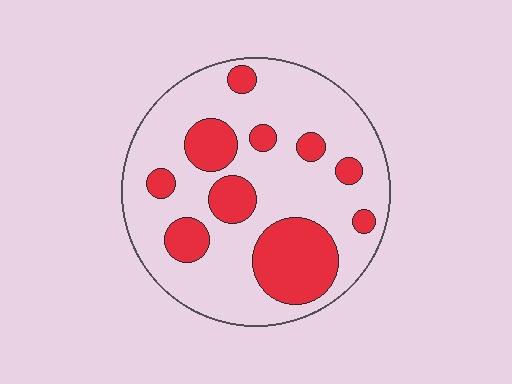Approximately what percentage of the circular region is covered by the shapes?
Approximately 25%.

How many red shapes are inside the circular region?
10.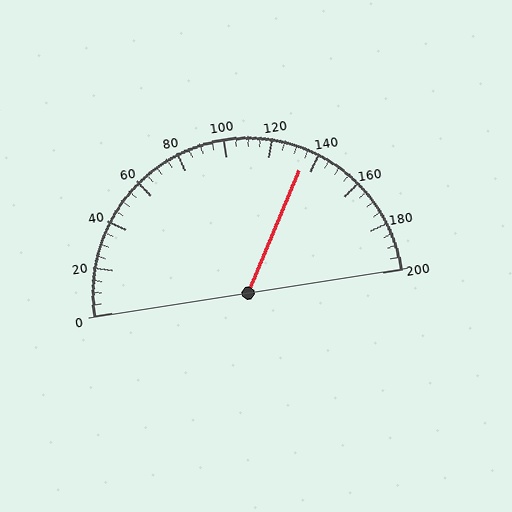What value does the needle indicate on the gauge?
The needle indicates approximately 135.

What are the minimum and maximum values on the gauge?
The gauge ranges from 0 to 200.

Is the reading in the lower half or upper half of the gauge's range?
The reading is in the upper half of the range (0 to 200).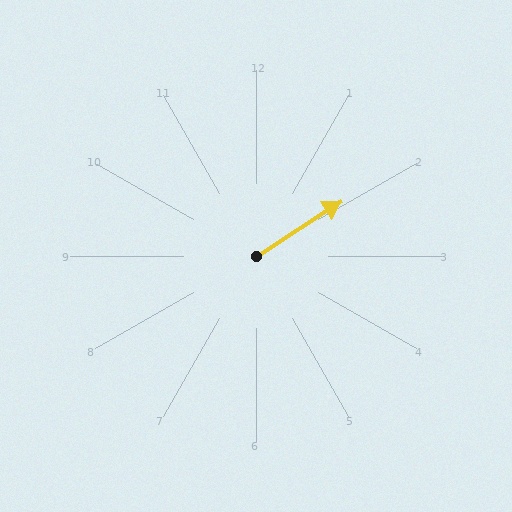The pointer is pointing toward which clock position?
Roughly 2 o'clock.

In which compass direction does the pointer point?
Northeast.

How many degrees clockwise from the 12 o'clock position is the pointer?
Approximately 57 degrees.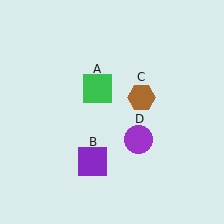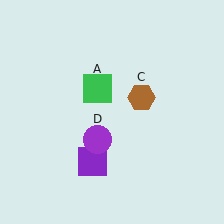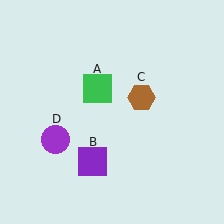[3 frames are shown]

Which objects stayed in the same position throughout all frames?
Green square (object A) and purple square (object B) and brown hexagon (object C) remained stationary.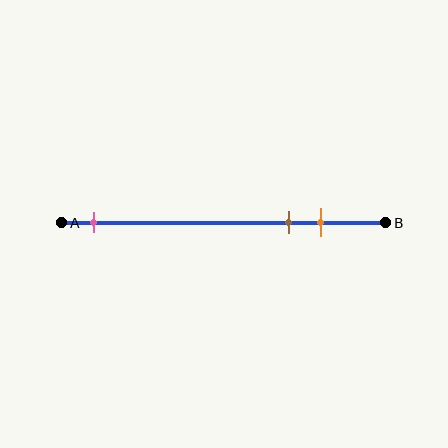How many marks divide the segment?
There are 3 marks dividing the segment.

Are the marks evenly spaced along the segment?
No, the marks are not evenly spaced.